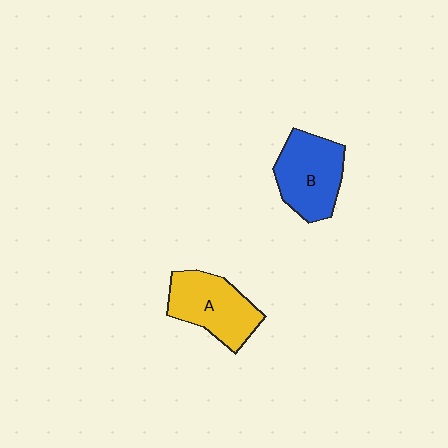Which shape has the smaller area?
Shape A (yellow).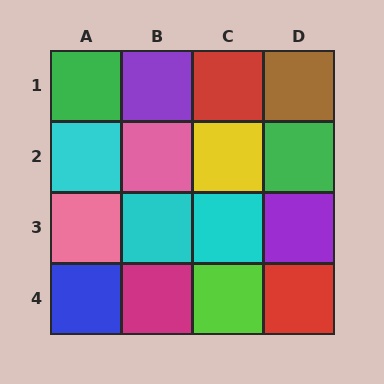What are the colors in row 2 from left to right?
Cyan, pink, yellow, green.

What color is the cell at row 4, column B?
Magenta.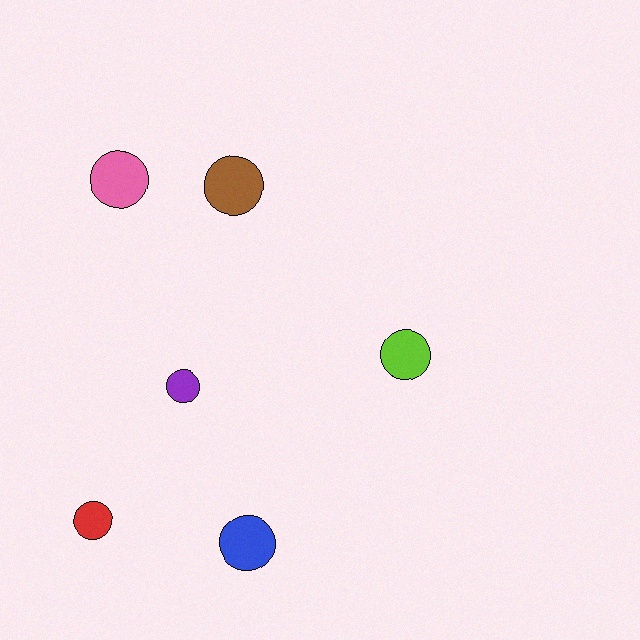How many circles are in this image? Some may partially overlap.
There are 6 circles.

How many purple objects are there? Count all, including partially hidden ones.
There is 1 purple object.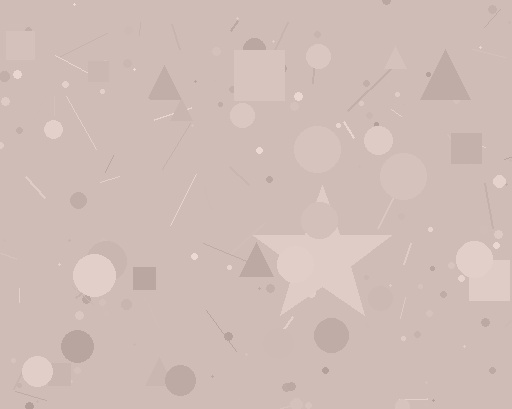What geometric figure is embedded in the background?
A star is embedded in the background.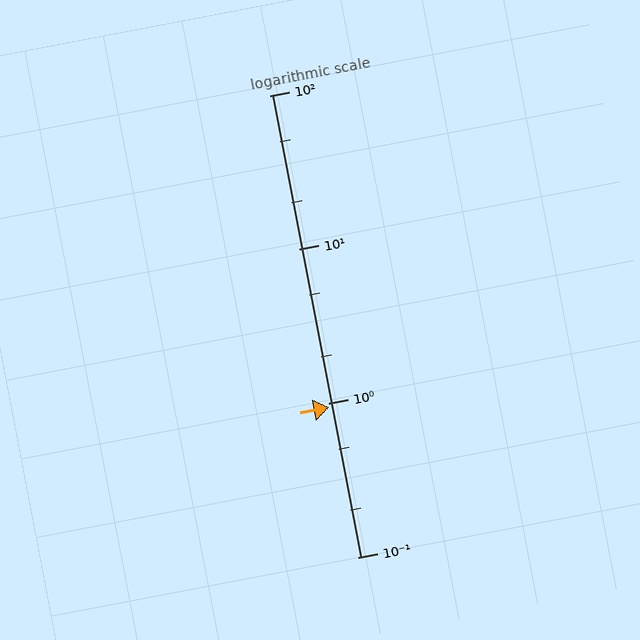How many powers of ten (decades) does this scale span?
The scale spans 3 decades, from 0.1 to 100.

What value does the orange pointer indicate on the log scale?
The pointer indicates approximately 0.94.